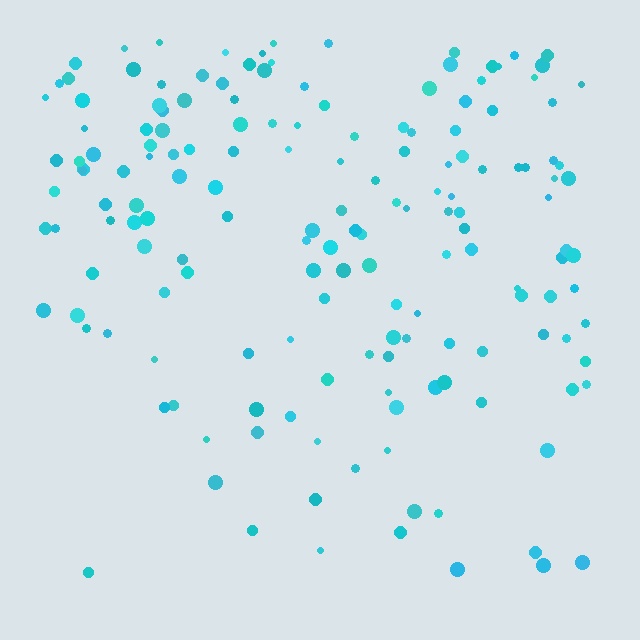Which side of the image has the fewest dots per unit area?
The bottom.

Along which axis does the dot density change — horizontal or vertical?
Vertical.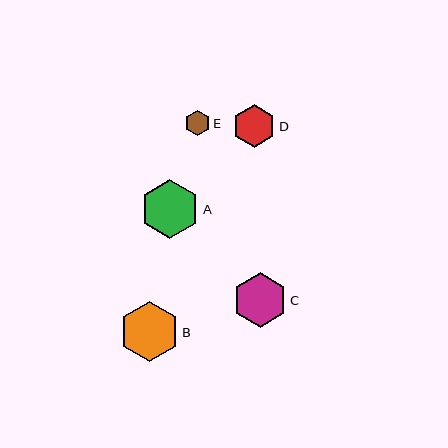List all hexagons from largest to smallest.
From largest to smallest: B, A, C, D, E.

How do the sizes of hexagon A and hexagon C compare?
Hexagon A and hexagon C are approximately the same size.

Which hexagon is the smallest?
Hexagon E is the smallest with a size of approximately 26 pixels.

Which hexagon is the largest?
Hexagon B is the largest with a size of approximately 60 pixels.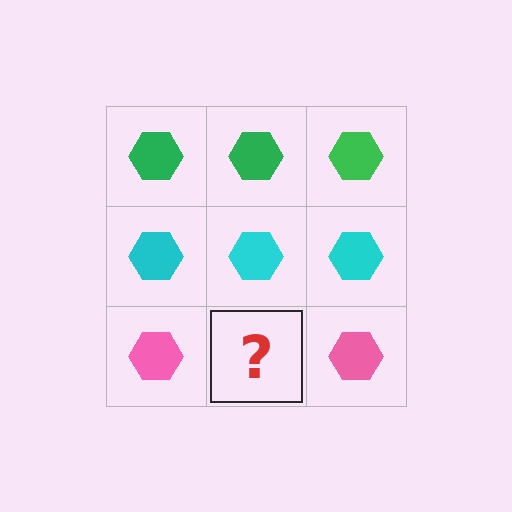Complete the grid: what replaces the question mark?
The question mark should be replaced with a pink hexagon.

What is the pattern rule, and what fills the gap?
The rule is that each row has a consistent color. The gap should be filled with a pink hexagon.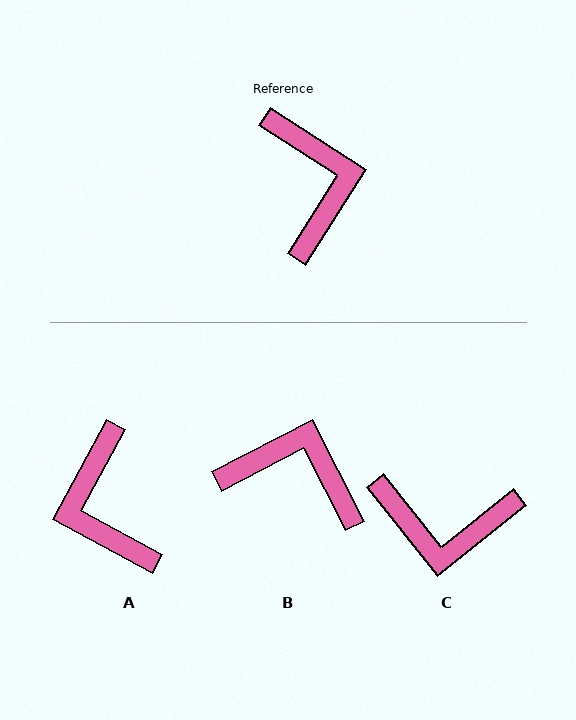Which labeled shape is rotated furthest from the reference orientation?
A, about 176 degrees away.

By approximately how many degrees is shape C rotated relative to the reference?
Approximately 109 degrees clockwise.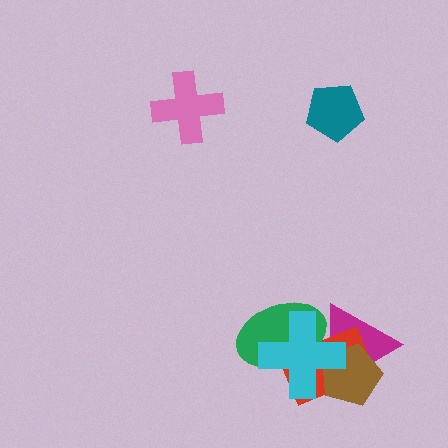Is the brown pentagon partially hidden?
Yes, it is partially covered by another shape.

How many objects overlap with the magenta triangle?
4 objects overlap with the magenta triangle.